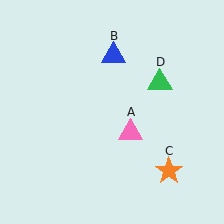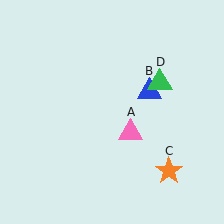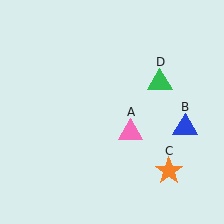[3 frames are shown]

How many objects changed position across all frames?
1 object changed position: blue triangle (object B).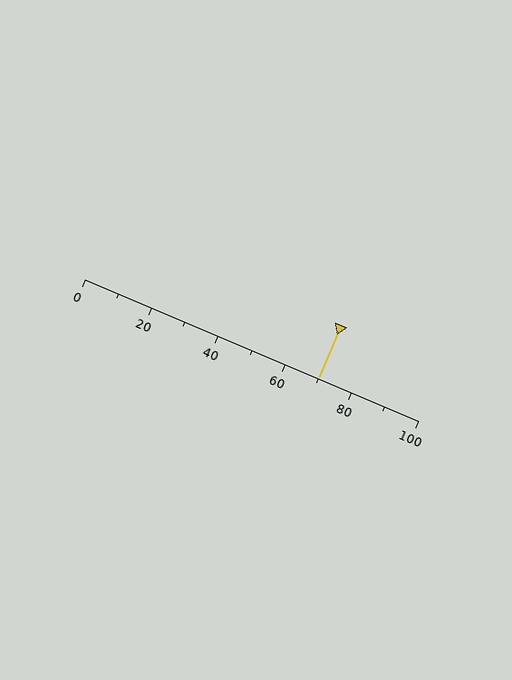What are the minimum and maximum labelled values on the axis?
The axis runs from 0 to 100.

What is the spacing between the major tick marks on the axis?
The major ticks are spaced 20 apart.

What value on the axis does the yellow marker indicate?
The marker indicates approximately 70.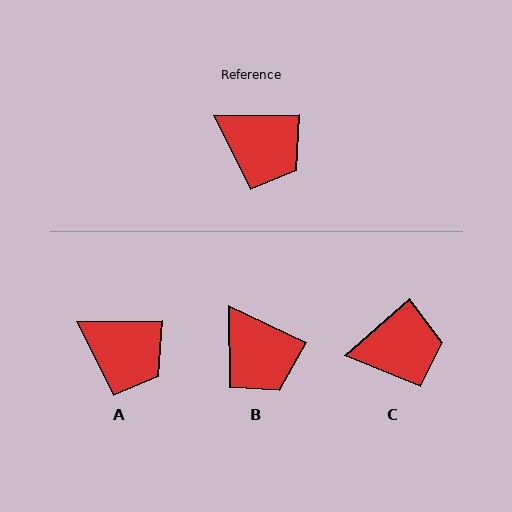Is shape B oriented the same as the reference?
No, it is off by about 26 degrees.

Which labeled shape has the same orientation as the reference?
A.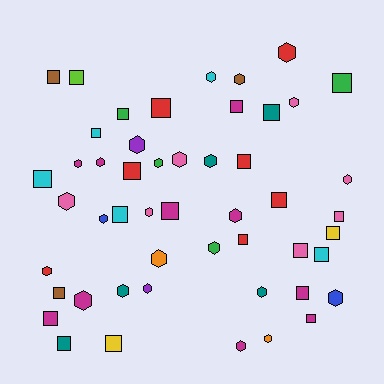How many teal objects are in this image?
There are 5 teal objects.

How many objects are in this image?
There are 50 objects.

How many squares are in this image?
There are 25 squares.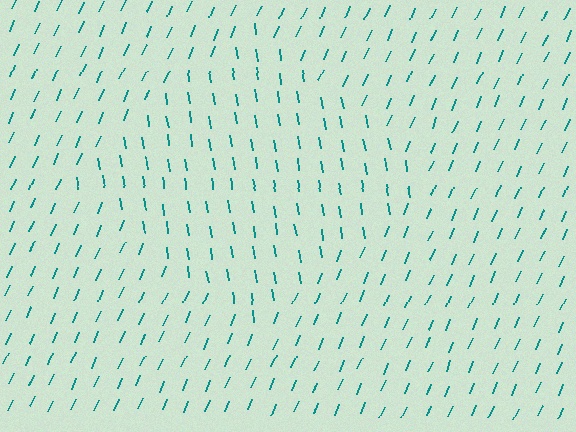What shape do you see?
I see a diamond.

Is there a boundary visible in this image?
Yes, there is a texture boundary formed by a change in line orientation.